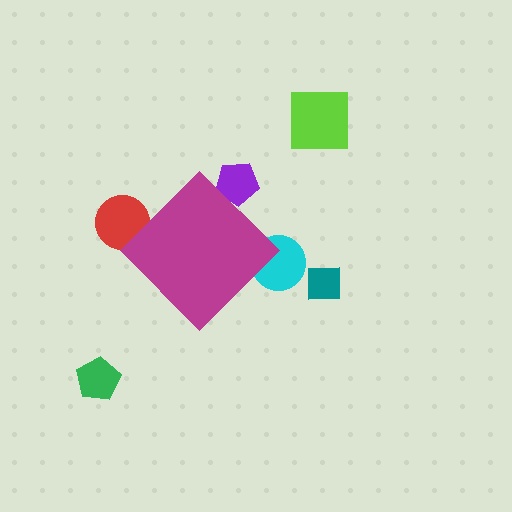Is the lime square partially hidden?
No, the lime square is fully visible.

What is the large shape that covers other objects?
A magenta diamond.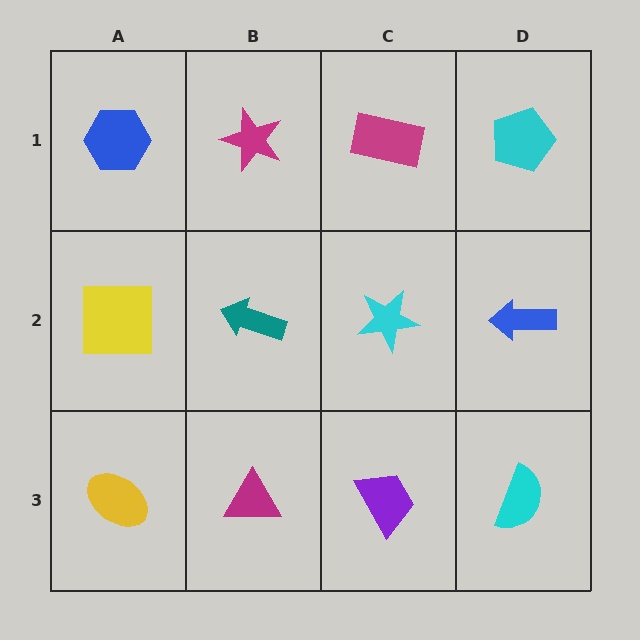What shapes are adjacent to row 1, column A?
A yellow square (row 2, column A), a magenta star (row 1, column B).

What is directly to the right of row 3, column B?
A purple trapezoid.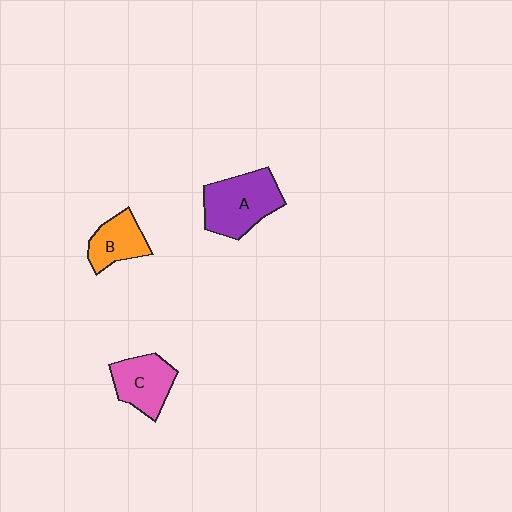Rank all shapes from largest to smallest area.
From largest to smallest: A (purple), C (pink), B (orange).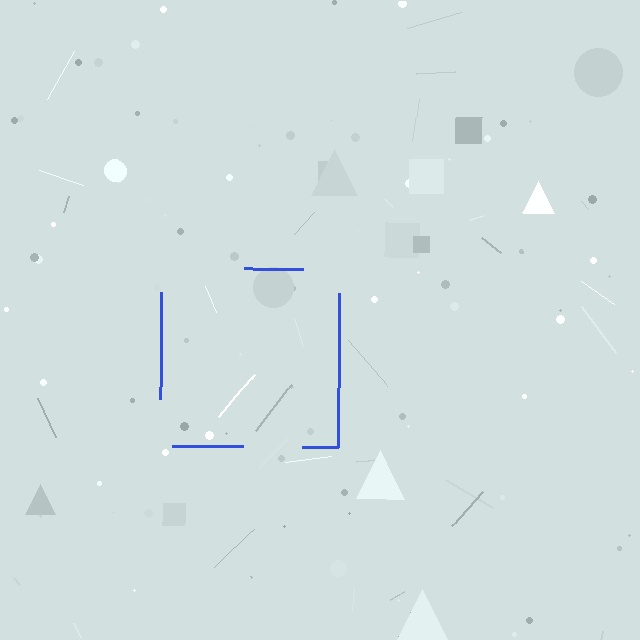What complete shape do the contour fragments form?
The contour fragments form a square.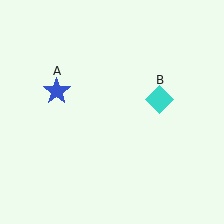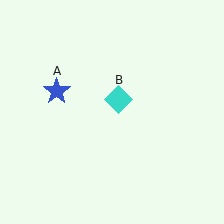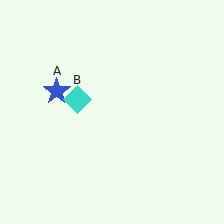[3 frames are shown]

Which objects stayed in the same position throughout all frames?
Blue star (object A) remained stationary.